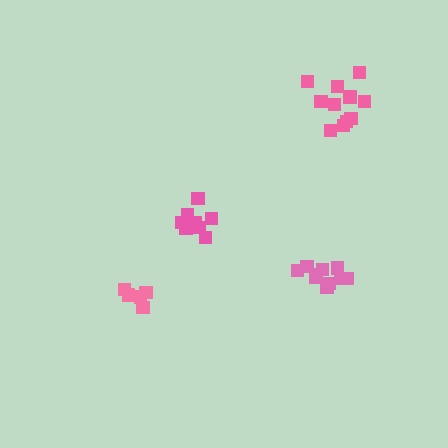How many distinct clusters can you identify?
There are 4 distinct clusters.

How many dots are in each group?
Group 1: 11 dots, Group 2: 5 dots, Group 3: 10 dots, Group 4: 10 dots (36 total).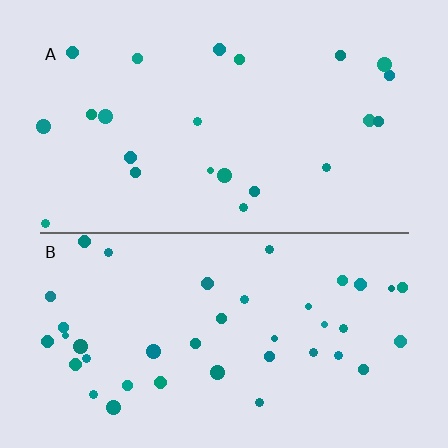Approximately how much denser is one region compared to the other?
Approximately 1.8× — region B over region A.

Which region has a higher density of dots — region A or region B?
B (the bottom).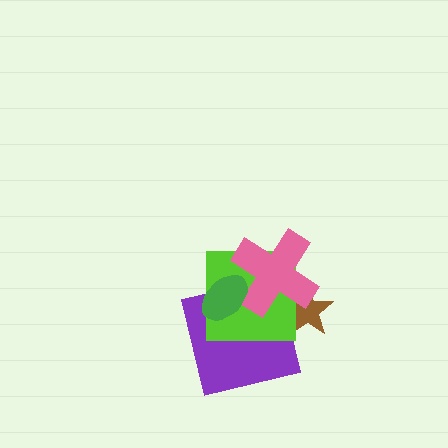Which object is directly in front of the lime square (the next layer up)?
The pink cross is directly in front of the lime square.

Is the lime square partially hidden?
Yes, it is partially covered by another shape.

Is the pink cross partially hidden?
Yes, it is partially covered by another shape.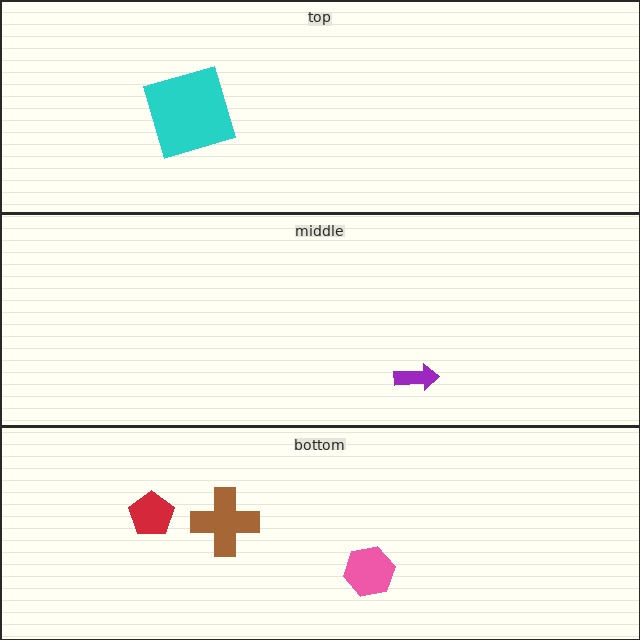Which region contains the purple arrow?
The middle region.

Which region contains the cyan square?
The top region.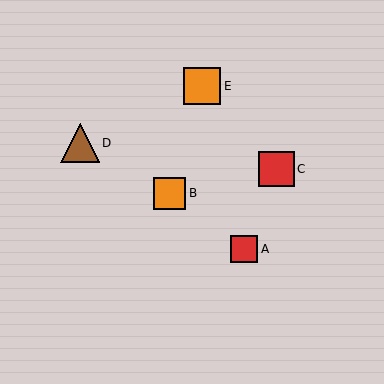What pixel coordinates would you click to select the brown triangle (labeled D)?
Click at (80, 143) to select the brown triangle D.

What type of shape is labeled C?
Shape C is a red square.